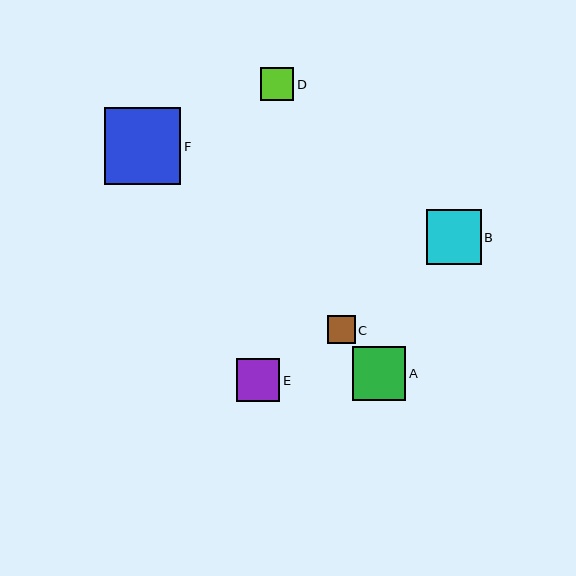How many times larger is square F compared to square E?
Square F is approximately 1.8 times the size of square E.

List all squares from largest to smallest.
From largest to smallest: F, B, A, E, D, C.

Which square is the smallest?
Square C is the smallest with a size of approximately 28 pixels.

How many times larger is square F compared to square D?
Square F is approximately 2.3 times the size of square D.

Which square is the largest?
Square F is the largest with a size of approximately 77 pixels.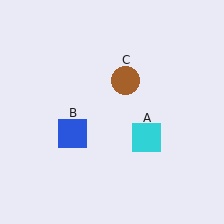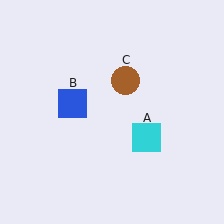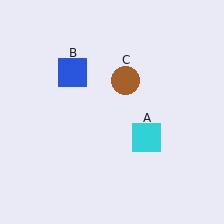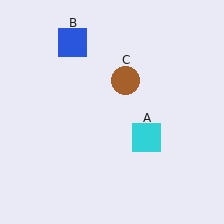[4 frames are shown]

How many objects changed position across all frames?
1 object changed position: blue square (object B).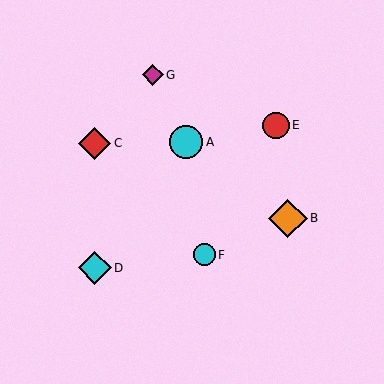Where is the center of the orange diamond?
The center of the orange diamond is at (288, 218).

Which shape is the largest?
The orange diamond (labeled B) is the largest.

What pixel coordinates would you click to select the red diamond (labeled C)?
Click at (95, 143) to select the red diamond C.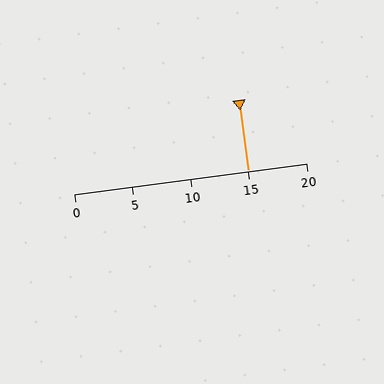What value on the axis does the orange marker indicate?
The marker indicates approximately 15.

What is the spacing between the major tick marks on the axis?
The major ticks are spaced 5 apart.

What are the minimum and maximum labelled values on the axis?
The axis runs from 0 to 20.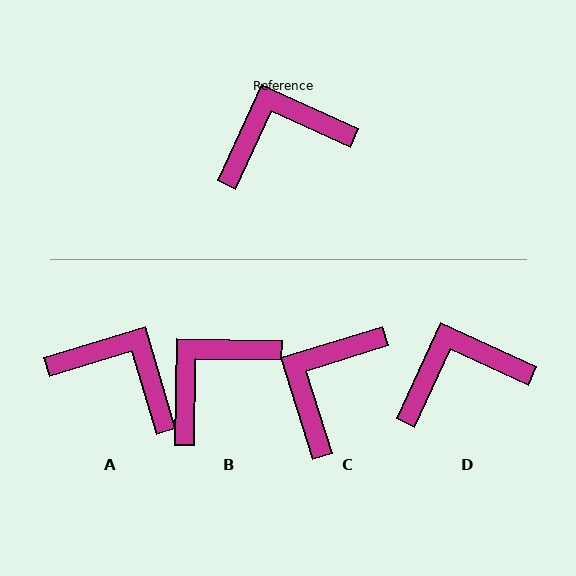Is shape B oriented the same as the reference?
No, it is off by about 24 degrees.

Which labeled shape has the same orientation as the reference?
D.